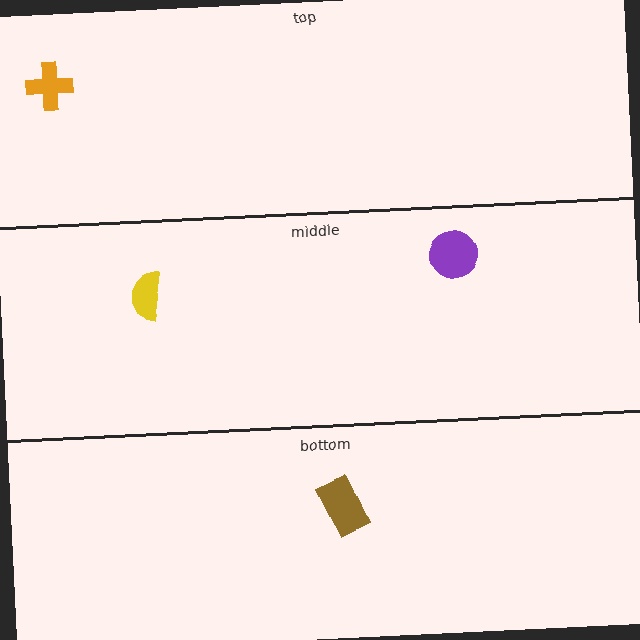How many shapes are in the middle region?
2.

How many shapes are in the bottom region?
1.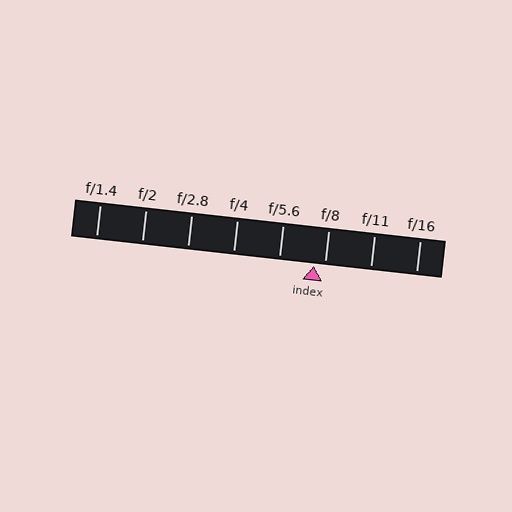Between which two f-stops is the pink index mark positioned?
The index mark is between f/5.6 and f/8.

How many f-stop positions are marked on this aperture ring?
There are 8 f-stop positions marked.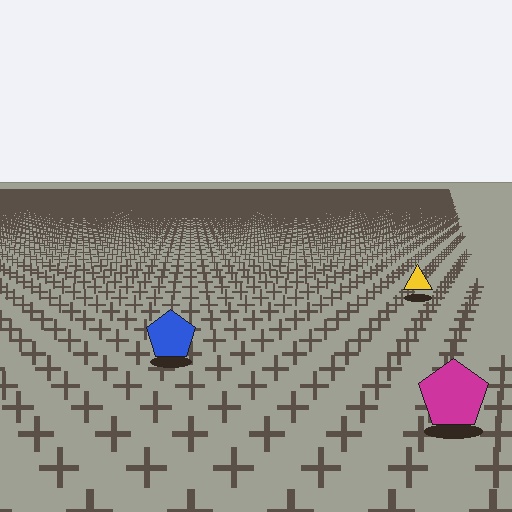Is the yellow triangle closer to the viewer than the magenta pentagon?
No. The magenta pentagon is closer — you can tell from the texture gradient: the ground texture is coarser near it.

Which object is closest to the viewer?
The magenta pentagon is closest. The texture marks near it are larger and more spread out.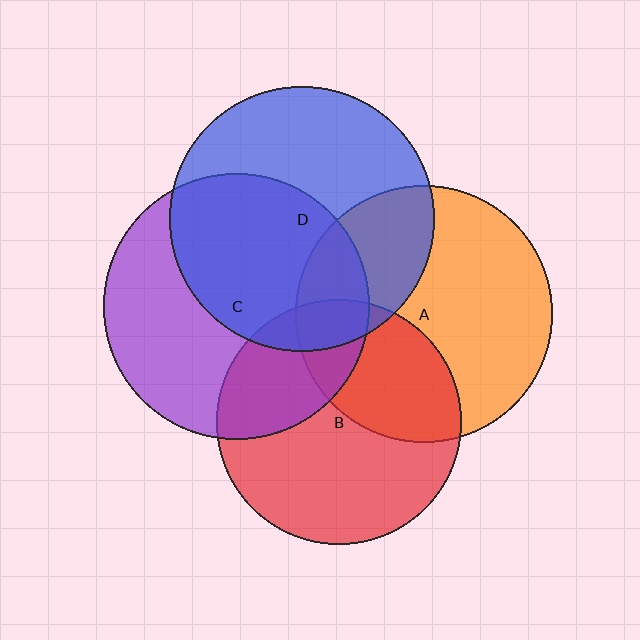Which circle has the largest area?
Circle C (purple).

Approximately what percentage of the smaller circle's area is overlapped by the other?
Approximately 20%.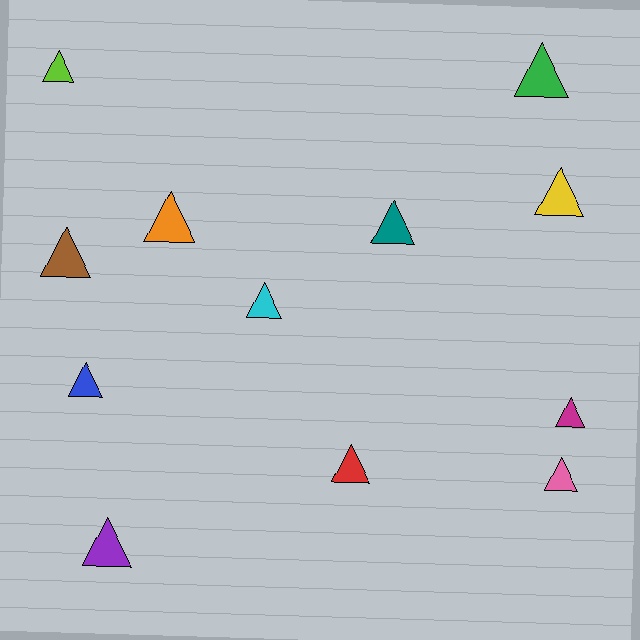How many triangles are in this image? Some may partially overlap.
There are 12 triangles.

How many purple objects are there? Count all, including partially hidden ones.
There is 1 purple object.